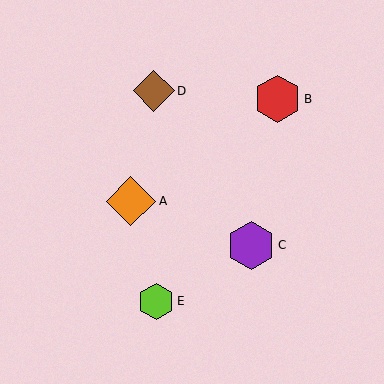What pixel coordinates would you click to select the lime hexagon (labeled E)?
Click at (156, 301) to select the lime hexagon E.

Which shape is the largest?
The orange diamond (labeled A) is the largest.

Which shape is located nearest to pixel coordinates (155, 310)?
The lime hexagon (labeled E) at (156, 301) is nearest to that location.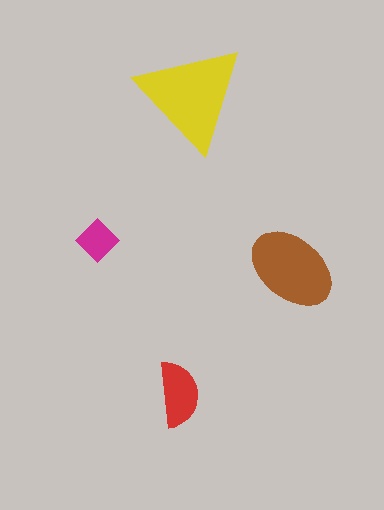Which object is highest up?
The yellow triangle is topmost.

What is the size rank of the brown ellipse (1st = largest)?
2nd.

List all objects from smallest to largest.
The magenta diamond, the red semicircle, the brown ellipse, the yellow triangle.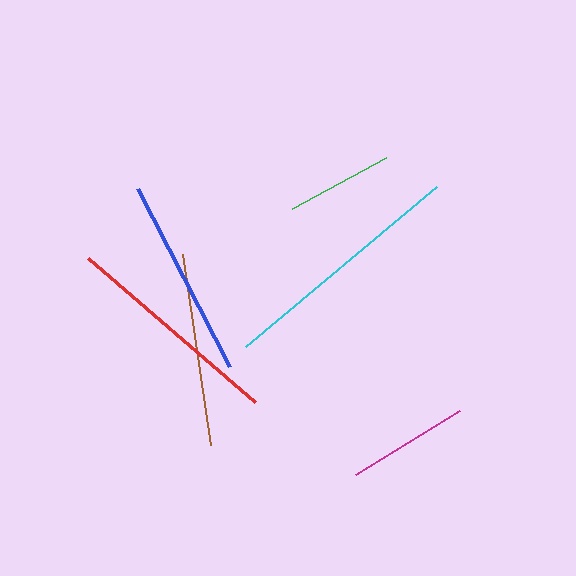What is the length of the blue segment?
The blue segment is approximately 201 pixels long.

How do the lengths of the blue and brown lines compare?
The blue and brown lines are approximately the same length.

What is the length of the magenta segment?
The magenta segment is approximately 122 pixels long.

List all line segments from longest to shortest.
From longest to shortest: cyan, red, blue, brown, magenta, green.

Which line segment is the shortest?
The green line is the shortest at approximately 106 pixels.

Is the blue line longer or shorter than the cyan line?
The cyan line is longer than the blue line.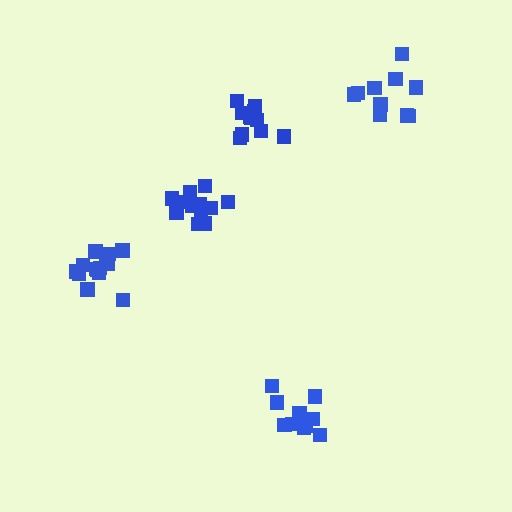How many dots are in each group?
Group 1: 12 dots, Group 2: 10 dots, Group 3: 13 dots, Group 4: 14 dots, Group 5: 11 dots (60 total).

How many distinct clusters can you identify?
There are 5 distinct clusters.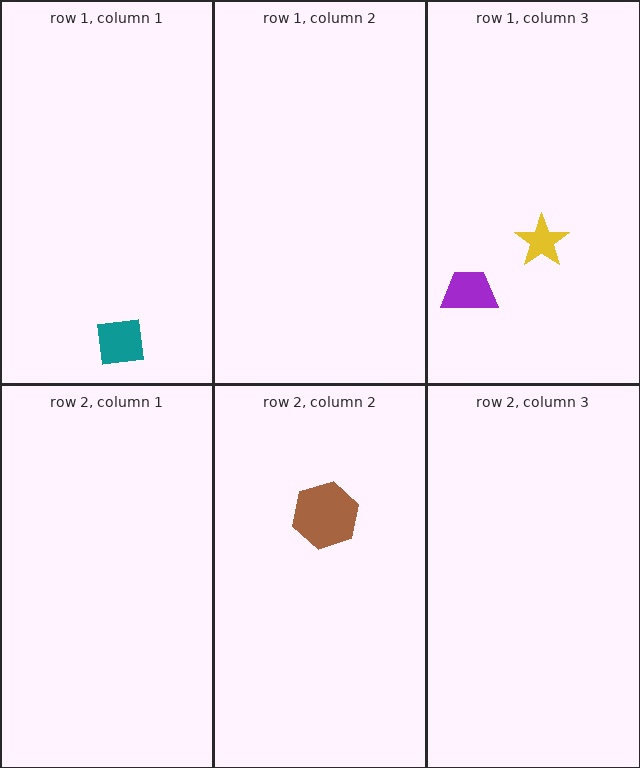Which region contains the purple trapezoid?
The row 1, column 3 region.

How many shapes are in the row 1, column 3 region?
2.